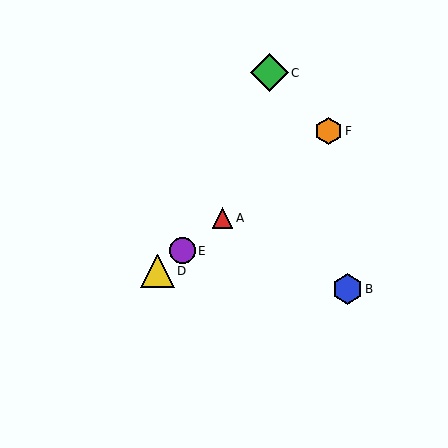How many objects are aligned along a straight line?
4 objects (A, D, E, F) are aligned along a straight line.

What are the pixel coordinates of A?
Object A is at (222, 218).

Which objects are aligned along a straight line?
Objects A, D, E, F are aligned along a straight line.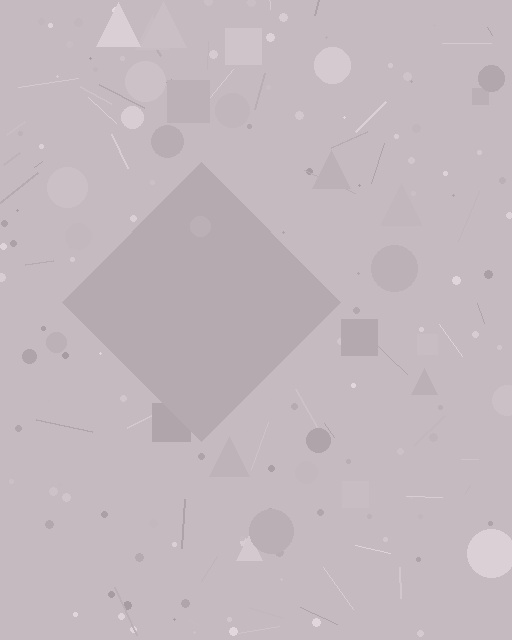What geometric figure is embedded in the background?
A diamond is embedded in the background.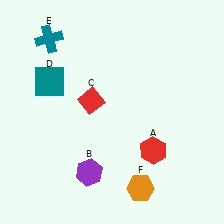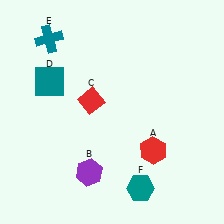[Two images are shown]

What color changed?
The hexagon (F) changed from orange in Image 1 to teal in Image 2.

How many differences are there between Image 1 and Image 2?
There is 1 difference between the two images.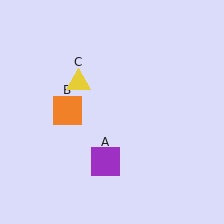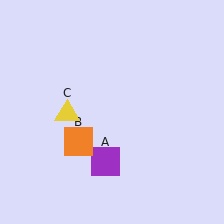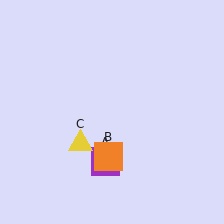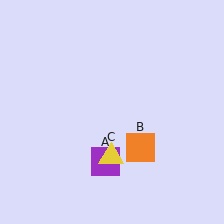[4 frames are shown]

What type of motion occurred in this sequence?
The orange square (object B), yellow triangle (object C) rotated counterclockwise around the center of the scene.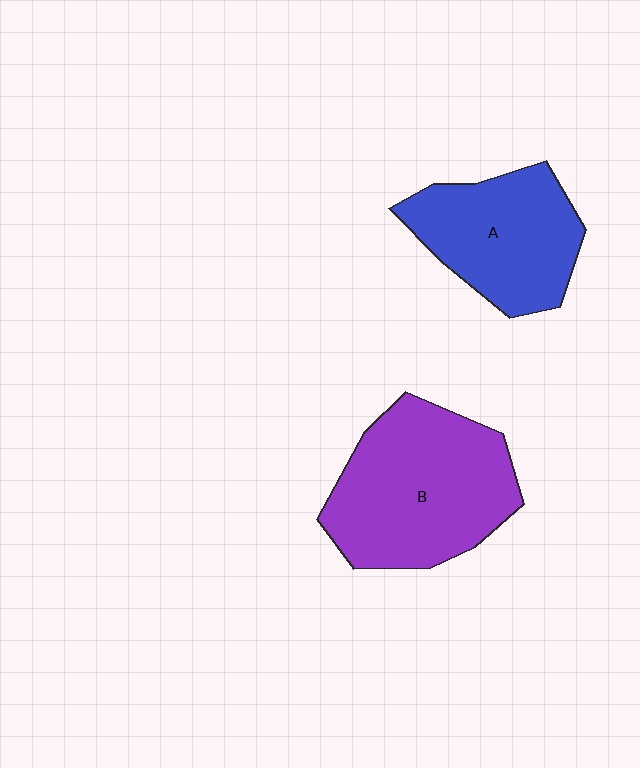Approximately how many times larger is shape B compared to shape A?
Approximately 1.3 times.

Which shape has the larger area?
Shape B (purple).